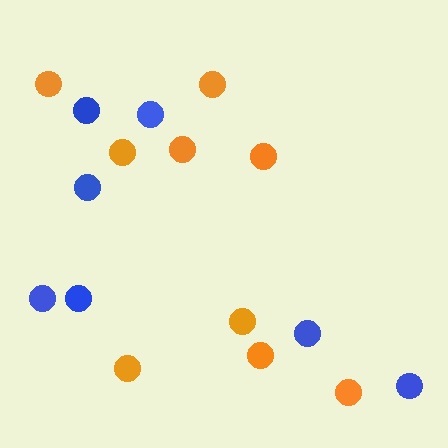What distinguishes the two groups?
There are 2 groups: one group of blue circles (7) and one group of orange circles (9).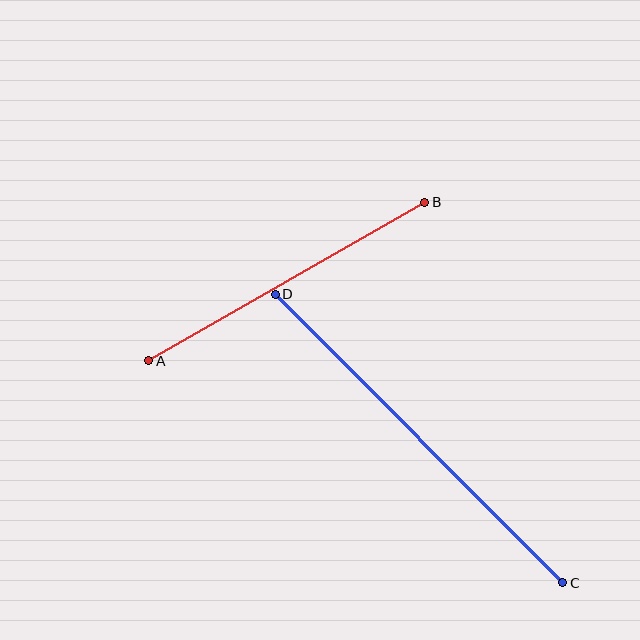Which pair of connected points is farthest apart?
Points C and D are farthest apart.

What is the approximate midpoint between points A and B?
The midpoint is at approximately (287, 282) pixels.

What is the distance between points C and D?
The distance is approximately 407 pixels.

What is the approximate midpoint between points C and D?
The midpoint is at approximately (419, 439) pixels.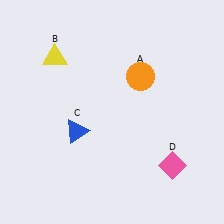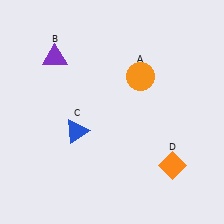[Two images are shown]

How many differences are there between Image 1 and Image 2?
There are 2 differences between the two images.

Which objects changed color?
B changed from yellow to purple. D changed from pink to orange.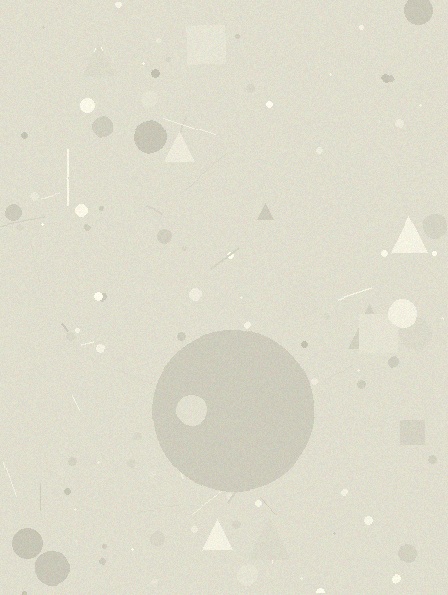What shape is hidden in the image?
A circle is hidden in the image.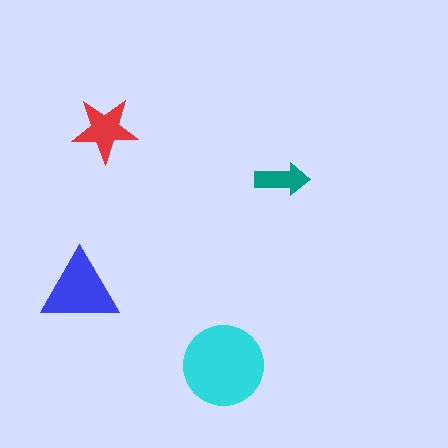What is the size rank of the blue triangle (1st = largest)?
2nd.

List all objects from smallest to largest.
The teal arrow, the red star, the blue triangle, the cyan circle.